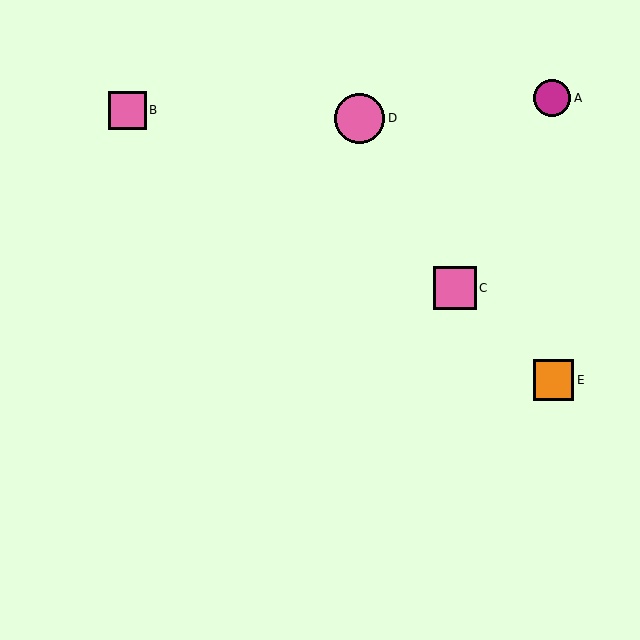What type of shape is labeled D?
Shape D is a pink circle.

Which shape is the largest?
The pink circle (labeled D) is the largest.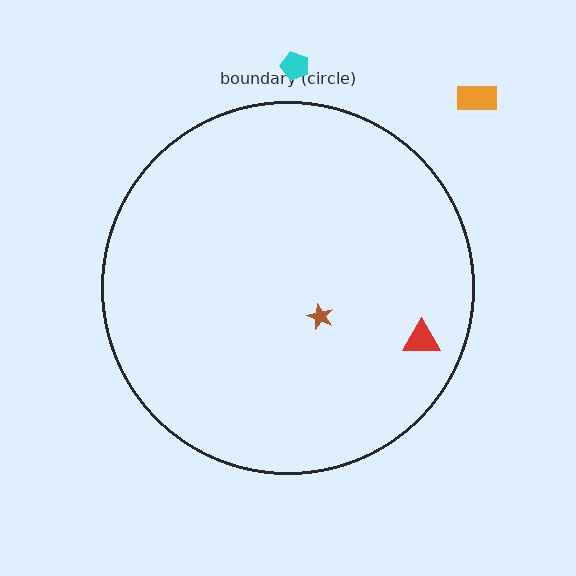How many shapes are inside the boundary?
2 inside, 2 outside.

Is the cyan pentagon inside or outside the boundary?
Outside.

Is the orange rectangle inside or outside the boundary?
Outside.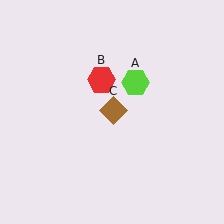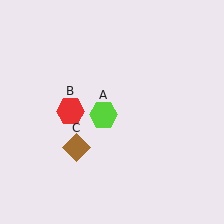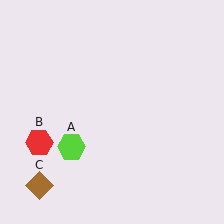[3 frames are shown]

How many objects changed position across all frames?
3 objects changed position: lime hexagon (object A), red hexagon (object B), brown diamond (object C).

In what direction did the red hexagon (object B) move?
The red hexagon (object B) moved down and to the left.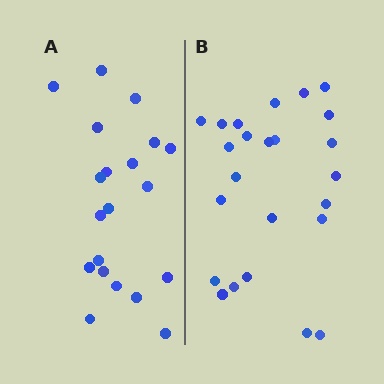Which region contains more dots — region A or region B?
Region B (the right region) has more dots.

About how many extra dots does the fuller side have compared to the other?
Region B has about 4 more dots than region A.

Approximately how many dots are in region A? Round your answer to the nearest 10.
About 20 dots.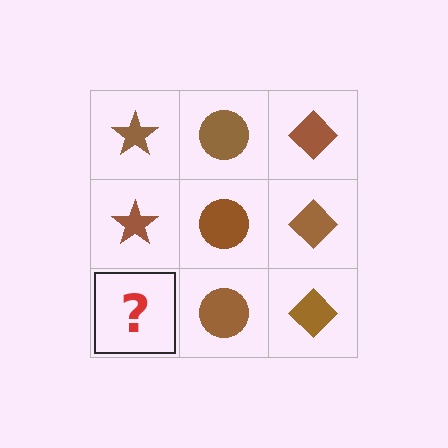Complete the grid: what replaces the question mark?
The question mark should be replaced with a brown star.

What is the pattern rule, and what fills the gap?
The rule is that each column has a consistent shape. The gap should be filled with a brown star.